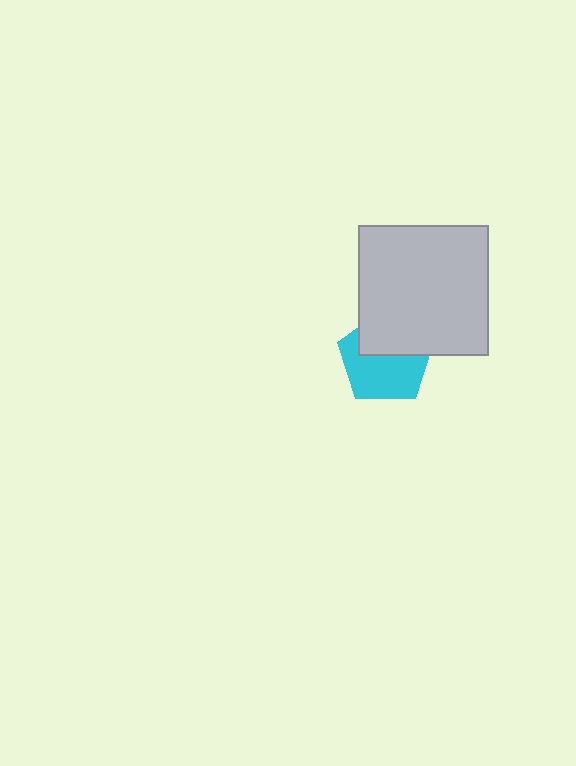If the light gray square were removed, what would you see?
You would see the complete cyan pentagon.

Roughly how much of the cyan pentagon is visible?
About half of it is visible (roughly 59%).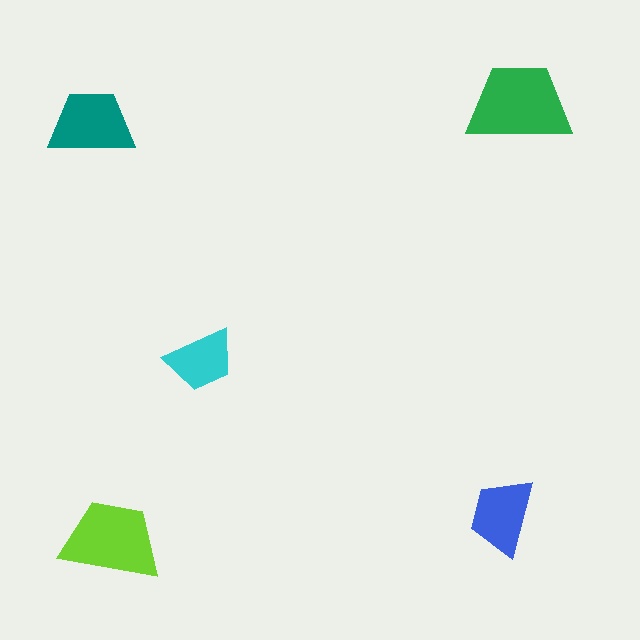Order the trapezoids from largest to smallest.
the green one, the lime one, the teal one, the blue one, the cyan one.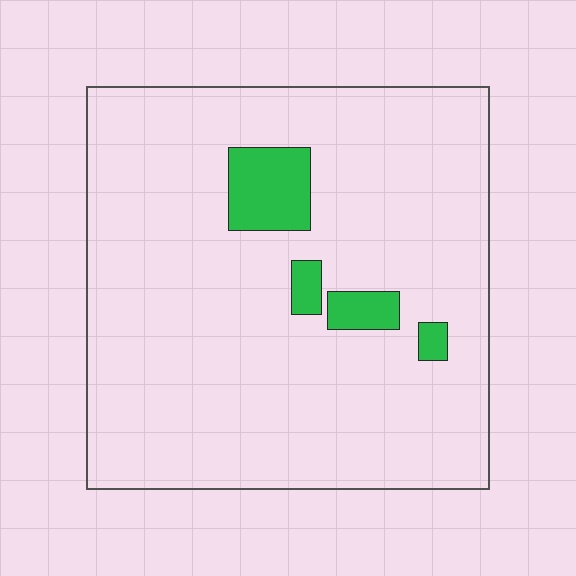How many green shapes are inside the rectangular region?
4.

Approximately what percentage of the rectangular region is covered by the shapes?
Approximately 10%.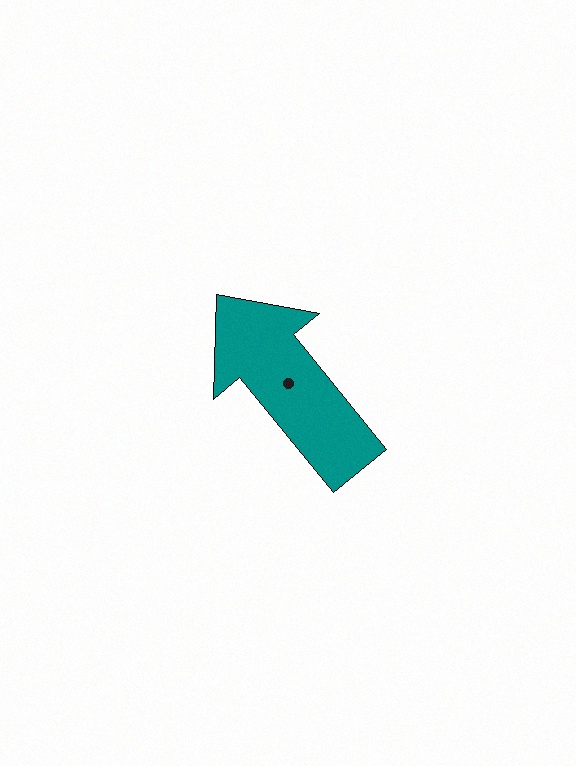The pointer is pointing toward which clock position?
Roughly 11 o'clock.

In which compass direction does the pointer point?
Northwest.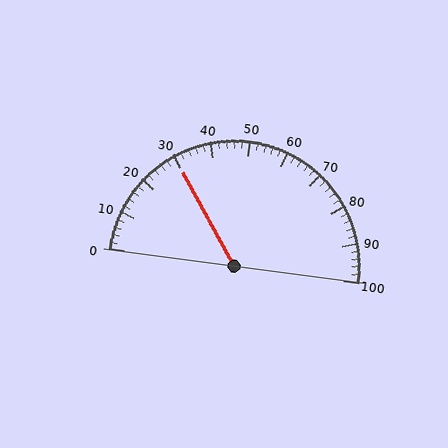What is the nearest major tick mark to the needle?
The nearest major tick mark is 30.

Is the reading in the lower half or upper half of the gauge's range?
The reading is in the lower half of the range (0 to 100).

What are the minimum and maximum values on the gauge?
The gauge ranges from 0 to 100.